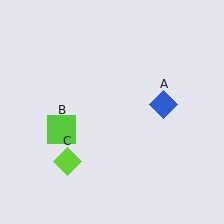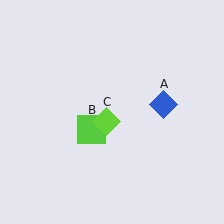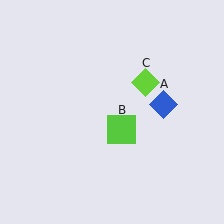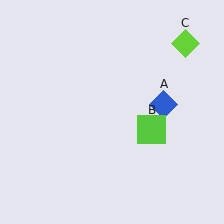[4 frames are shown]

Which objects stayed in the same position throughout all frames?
Blue diamond (object A) remained stationary.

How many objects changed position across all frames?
2 objects changed position: lime square (object B), lime diamond (object C).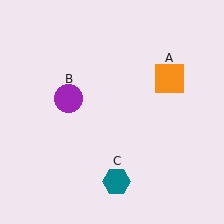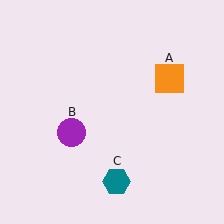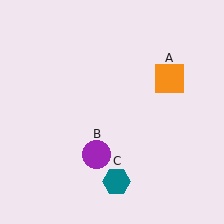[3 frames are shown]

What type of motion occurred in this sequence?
The purple circle (object B) rotated counterclockwise around the center of the scene.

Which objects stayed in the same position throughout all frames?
Orange square (object A) and teal hexagon (object C) remained stationary.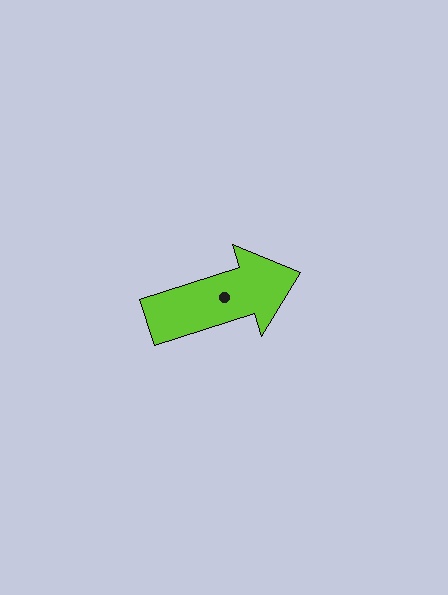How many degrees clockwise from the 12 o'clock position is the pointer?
Approximately 72 degrees.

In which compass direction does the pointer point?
East.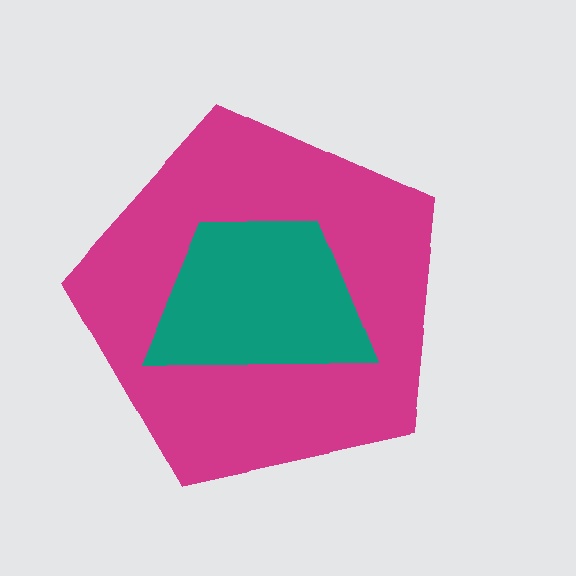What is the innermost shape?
The teal trapezoid.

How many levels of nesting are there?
2.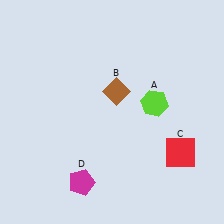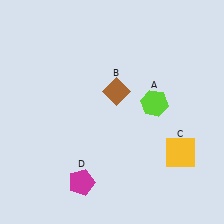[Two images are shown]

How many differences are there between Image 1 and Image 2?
There is 1 difference between the two images.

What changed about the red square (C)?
In Image 1, C is red. In Image 2, it changed to yellow.